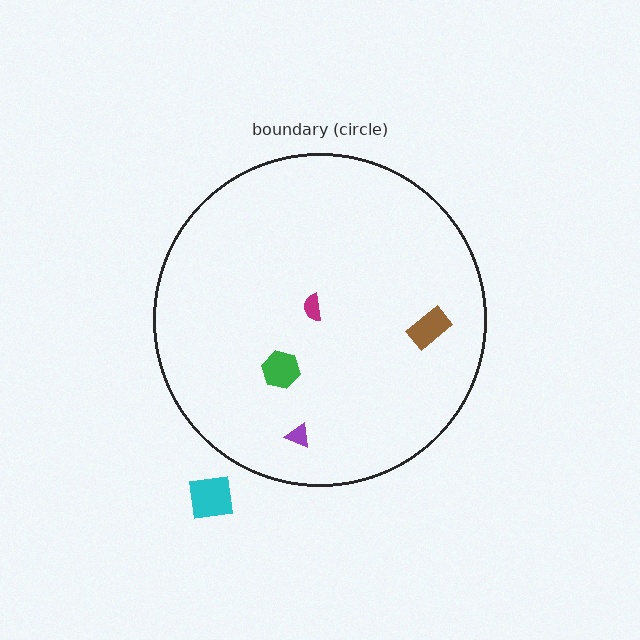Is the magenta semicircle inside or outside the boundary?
Inside.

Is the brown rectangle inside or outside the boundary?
Inside.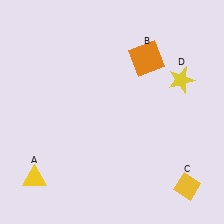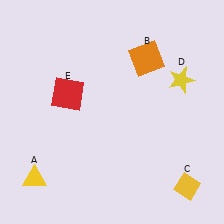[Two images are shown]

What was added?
A red square (E) was added in Image 2.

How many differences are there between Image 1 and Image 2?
There is 1 difference between the two images.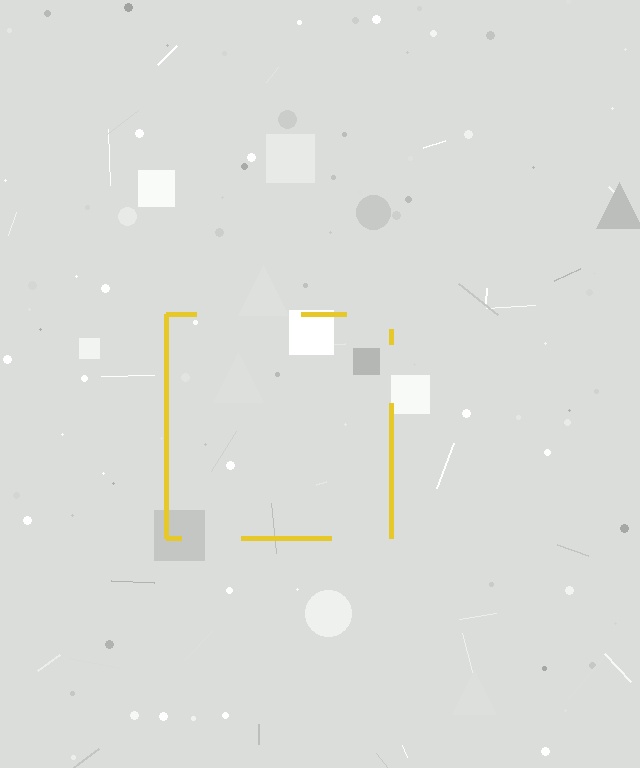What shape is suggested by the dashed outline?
The dashed outline suggests a square.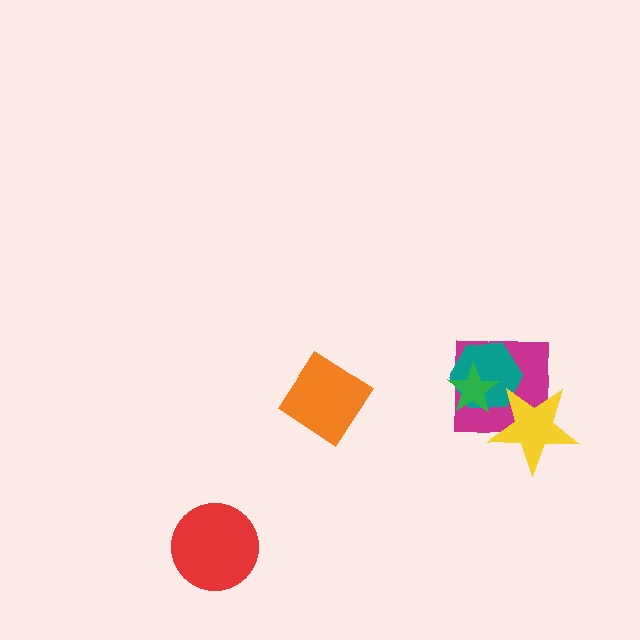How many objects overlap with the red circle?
0 objects overlap with the red circle.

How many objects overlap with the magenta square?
3 objects overlap with the magenta square.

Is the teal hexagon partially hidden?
Yes, it is partially covered by another shape.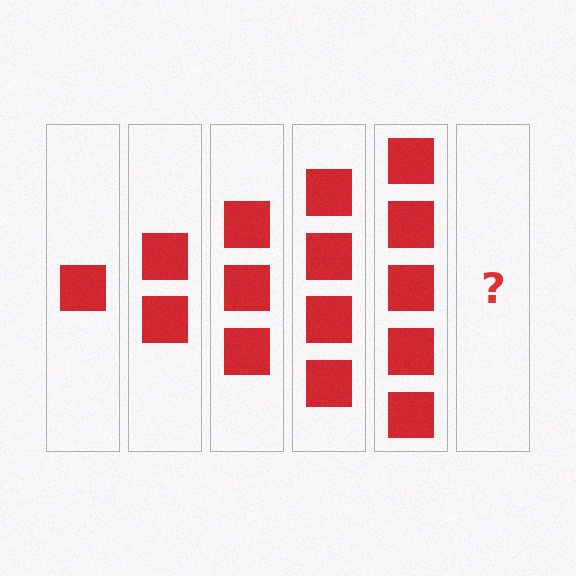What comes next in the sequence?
The next element should be 6 squares.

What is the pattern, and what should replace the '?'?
The pattern is that each step adds one more square. The '?' should be 6 squares.